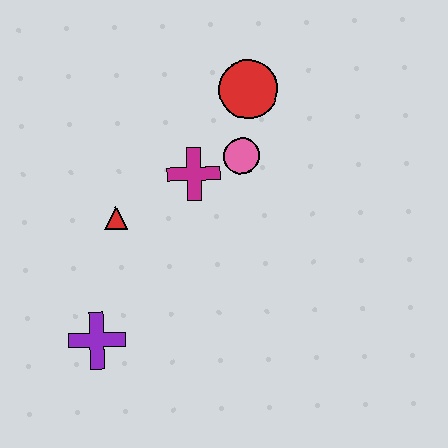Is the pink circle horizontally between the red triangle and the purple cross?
No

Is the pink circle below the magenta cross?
No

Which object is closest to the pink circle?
The magenta cross is closest to the pink circle.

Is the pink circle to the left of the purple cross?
No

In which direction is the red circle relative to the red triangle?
The red circle is to the right of the red triangle.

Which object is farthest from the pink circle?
The purple cross is farthest from the pink circle.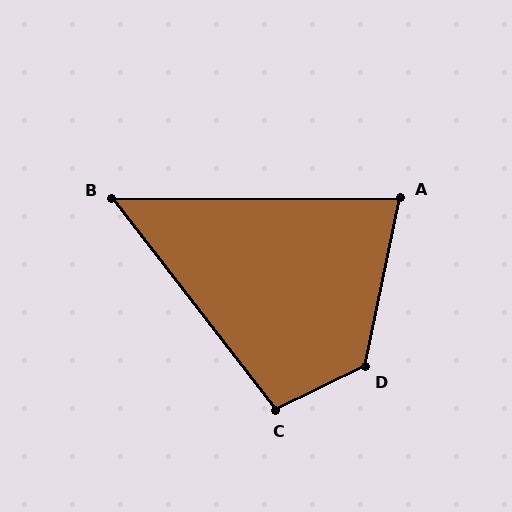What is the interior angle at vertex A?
Approximately 78 degrees (acute).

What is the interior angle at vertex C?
Approximately 102 degrees (obtuse).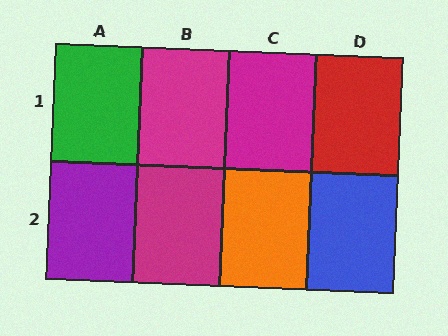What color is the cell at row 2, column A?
Purple.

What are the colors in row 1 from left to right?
Green, magenta, magenta, red.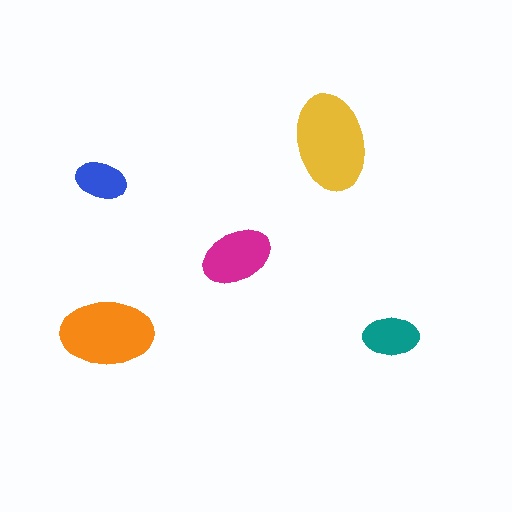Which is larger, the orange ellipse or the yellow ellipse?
The yellow one.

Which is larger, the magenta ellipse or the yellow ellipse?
The yellow one.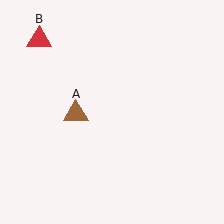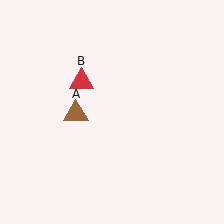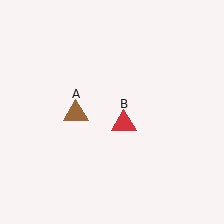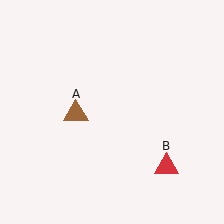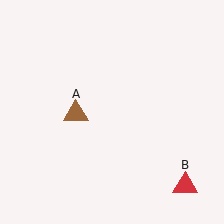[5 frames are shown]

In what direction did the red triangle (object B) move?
The red triangle (object B) moved down and to the right.